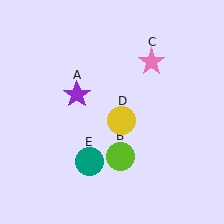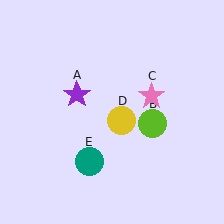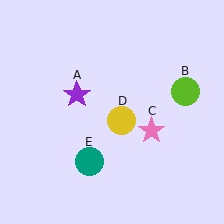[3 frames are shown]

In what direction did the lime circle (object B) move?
The lime circle (object B) moved up and to the right.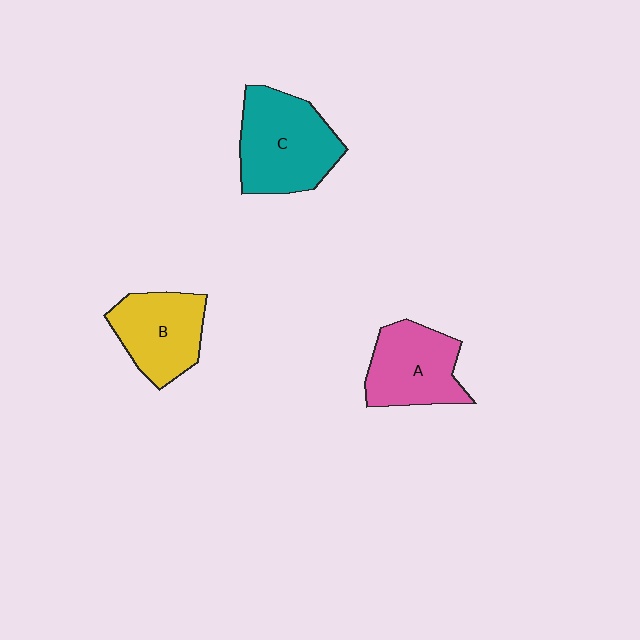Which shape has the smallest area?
Shape B (yellow).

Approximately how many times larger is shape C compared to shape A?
Approximately 1.2 times.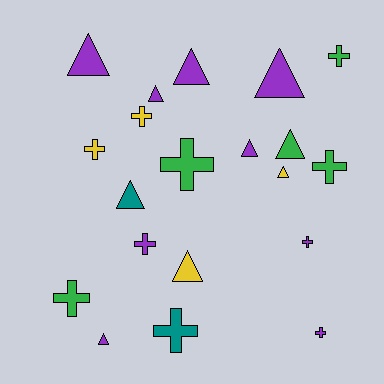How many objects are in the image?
There are 20 objects.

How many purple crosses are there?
There are 3 purple crosses.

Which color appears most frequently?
Purple, with 9 objects.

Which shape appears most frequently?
Cross, with 10 objects.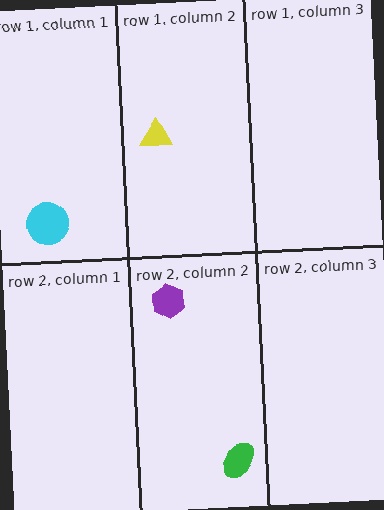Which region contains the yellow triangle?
The row 1, column 2 region.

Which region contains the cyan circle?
The row 1, column 1 region.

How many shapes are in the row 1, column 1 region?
1.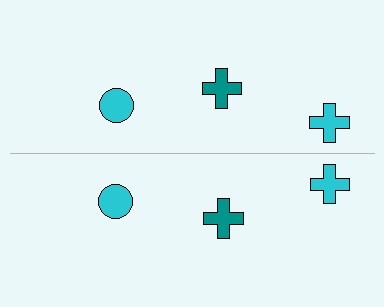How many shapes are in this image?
There are 6 shapes in this image.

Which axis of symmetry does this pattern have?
The pattern has a horizontal axis of symmetry running through the center of the image.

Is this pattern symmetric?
Yes, this pattern has bilateral (reflection) symmetry.